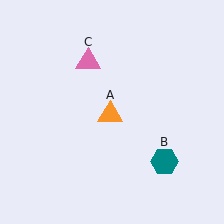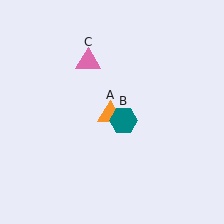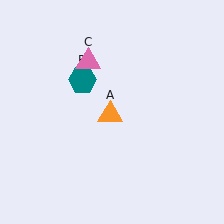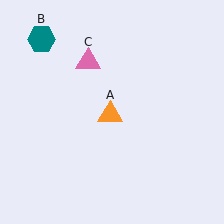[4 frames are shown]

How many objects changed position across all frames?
1 object changed position: teal hexagon (object B).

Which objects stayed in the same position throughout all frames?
Orange triangle (object A) and pink triangle (object C) remained stationary.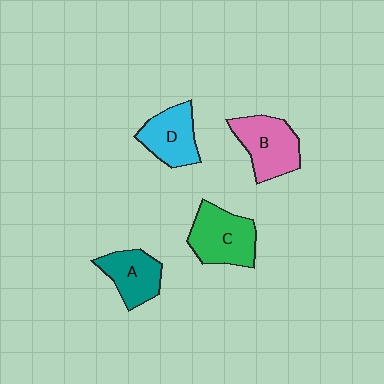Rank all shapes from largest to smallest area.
From largest to smallest: C (green), B (pink), D (cyan), A (teal).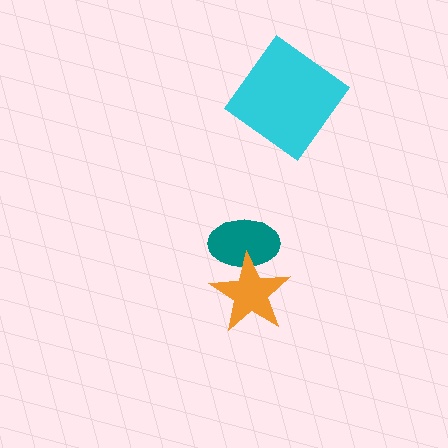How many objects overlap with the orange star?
1 object overlaps with the orange star.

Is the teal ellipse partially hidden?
Yes, it is partially covered by another shape.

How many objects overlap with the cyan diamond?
0 objects overlap with the cyan diamond.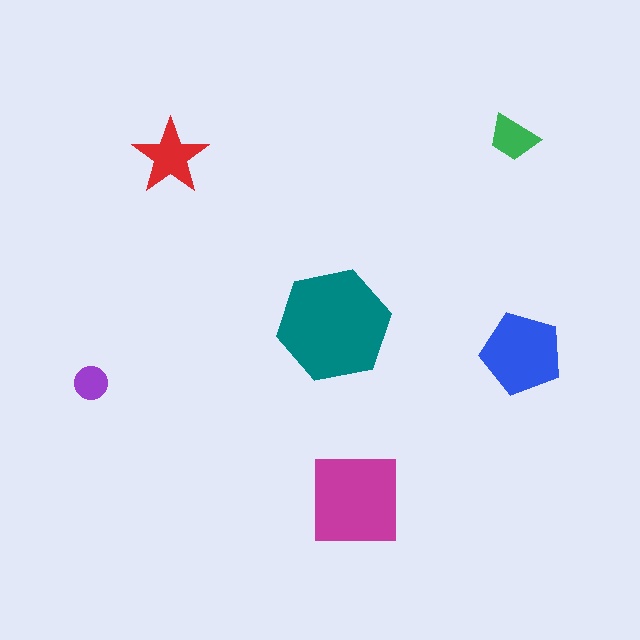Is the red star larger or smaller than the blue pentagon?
Smaller.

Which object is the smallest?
The purple circle.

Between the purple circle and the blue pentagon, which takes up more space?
The blue pentagon.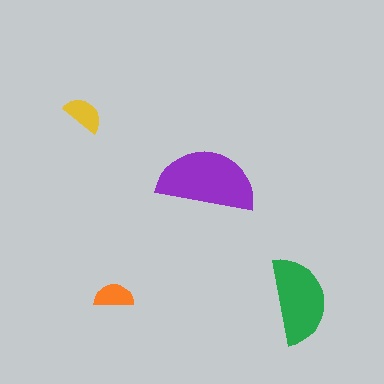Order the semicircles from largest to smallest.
the purple one, the green one, the yellow one, the orange one.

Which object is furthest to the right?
The green semicircle is rightmost.